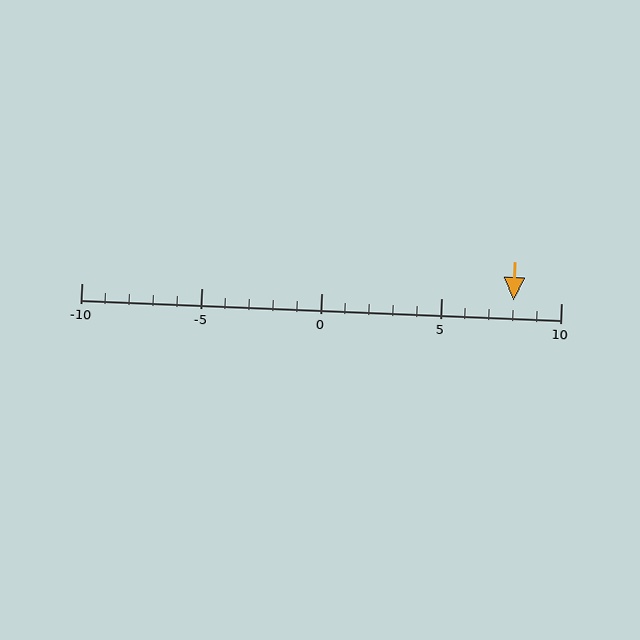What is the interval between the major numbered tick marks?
The major tick marks are spaced 5 units apart.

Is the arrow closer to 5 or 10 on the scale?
The arrow is closer to 10.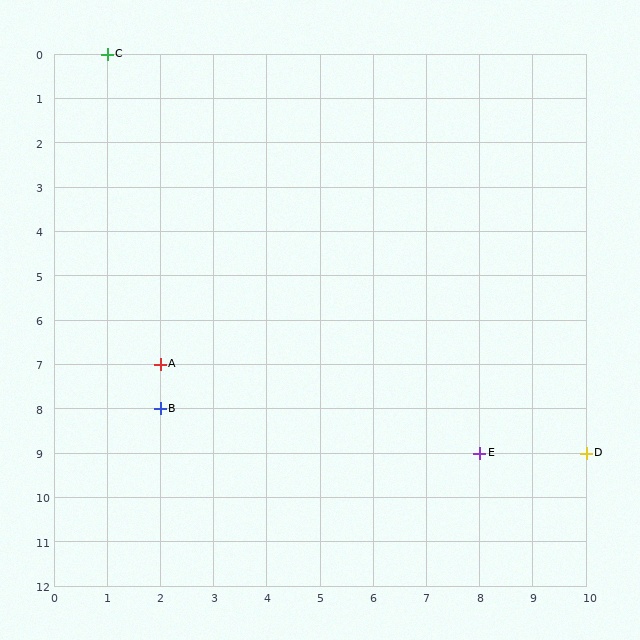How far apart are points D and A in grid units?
Points D and A are 8 columns and 2 rows apart (about 8.2 grid units diagonally).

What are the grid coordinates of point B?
Point B is at grid coordinates (2, 8).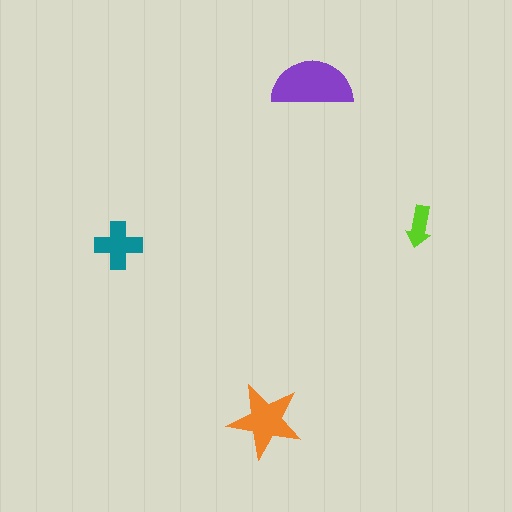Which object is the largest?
The purple semicircle.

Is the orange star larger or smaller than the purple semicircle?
Smaller.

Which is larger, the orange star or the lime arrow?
The orange star.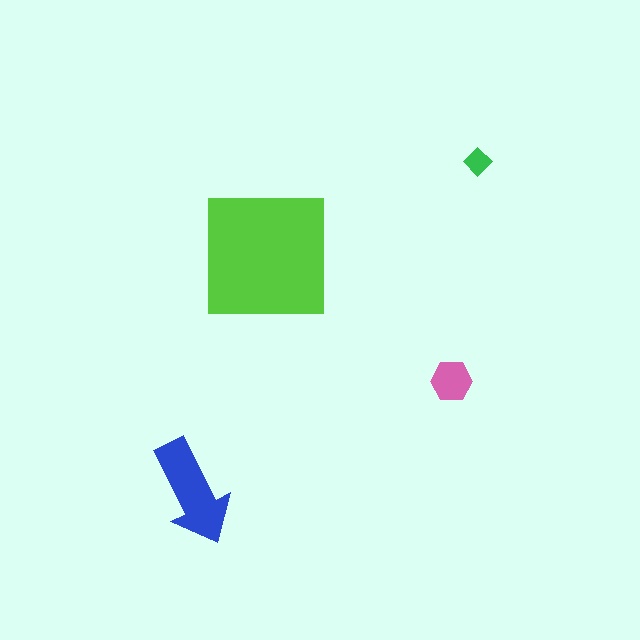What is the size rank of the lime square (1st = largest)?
1st.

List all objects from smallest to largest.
The green diamond, the pink hexagon, the blue arrow, the lime square.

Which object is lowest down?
The blue arrow is bottommost.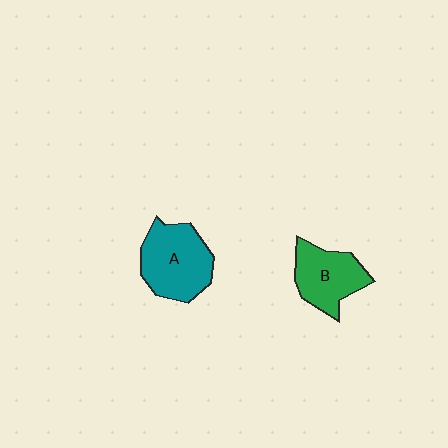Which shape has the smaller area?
Shape B (green).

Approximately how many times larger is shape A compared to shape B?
Approximately 1.2 times.